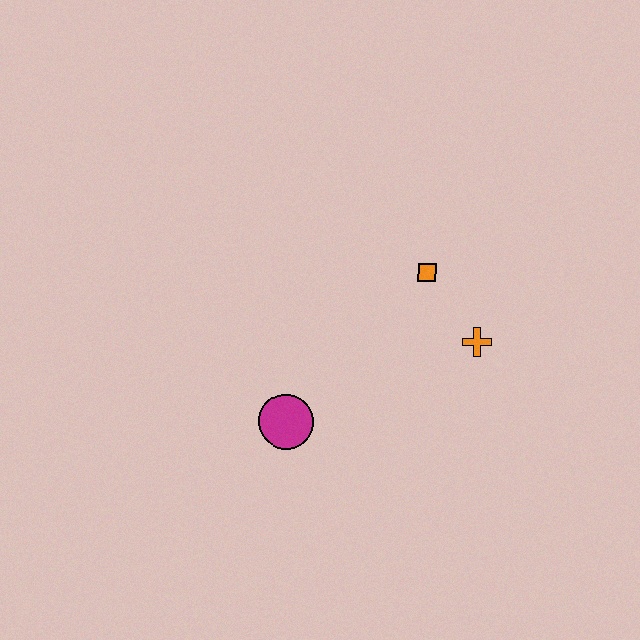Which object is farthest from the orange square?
The magenta circle is farthest from the orange square.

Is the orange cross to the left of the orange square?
No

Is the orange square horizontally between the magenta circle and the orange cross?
Yes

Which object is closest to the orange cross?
The orange square is closest to the orange cross.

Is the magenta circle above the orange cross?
No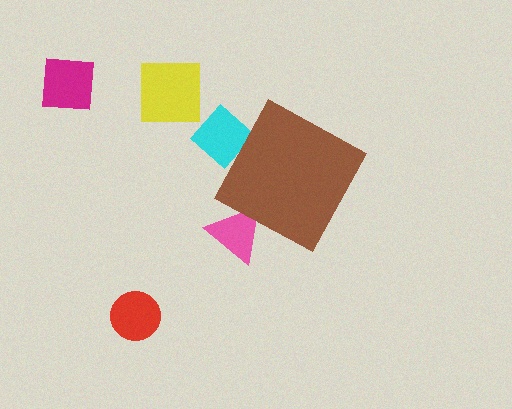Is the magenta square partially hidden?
No, the magenta square is fully visible.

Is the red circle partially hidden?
No, the red circle is fully visible.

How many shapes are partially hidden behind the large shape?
2 shapes are partially hidden.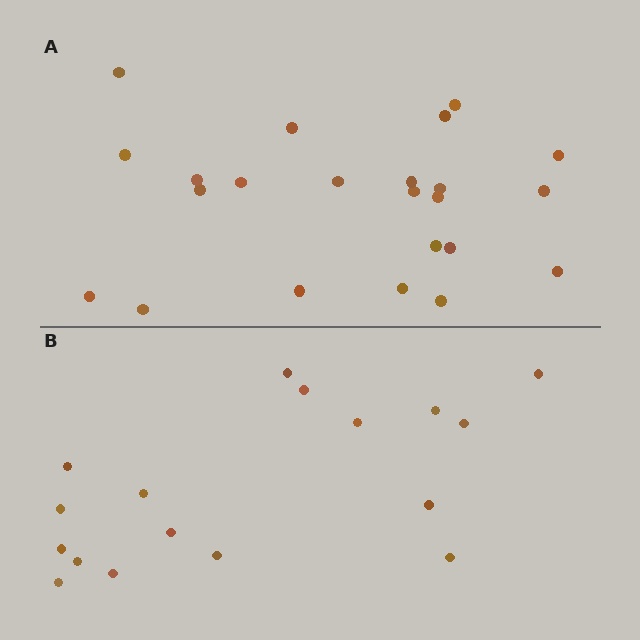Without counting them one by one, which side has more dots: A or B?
Region A (the top region) has more dots.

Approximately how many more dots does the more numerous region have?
Region A has about 6 more dots than region B.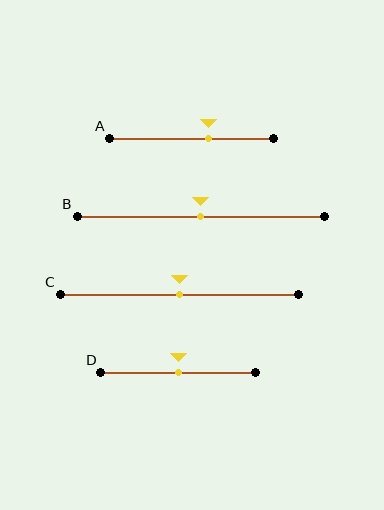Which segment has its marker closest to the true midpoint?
Segment B has its marker closest to the true midpoint.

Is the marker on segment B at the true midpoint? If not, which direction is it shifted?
Yes, the marker on segment B is at the true midpoint.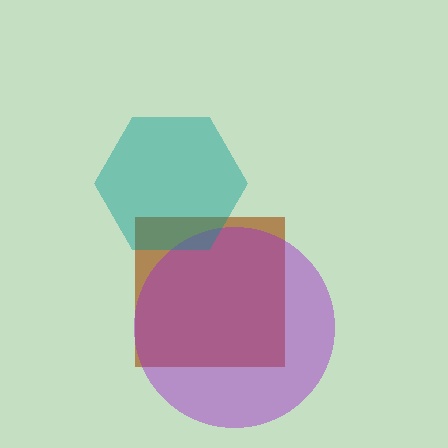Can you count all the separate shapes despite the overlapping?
Yes, there are 3 separate shapes.